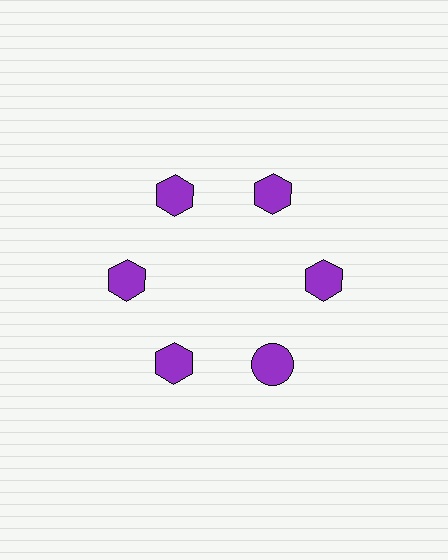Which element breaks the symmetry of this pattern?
The purple circle at roughly the 5 o'clock position breaks the symmetry. All other shapes are purple hexagons.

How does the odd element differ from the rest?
It has a different shape: circle instead of hexagon.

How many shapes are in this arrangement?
There are 6 shapes arranged in a ring pattern.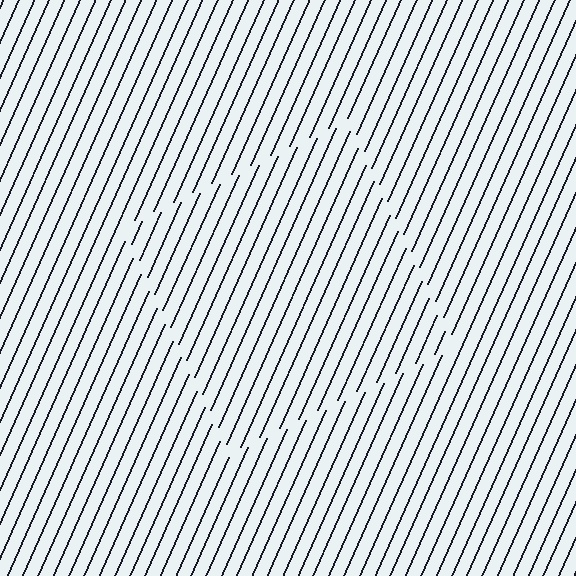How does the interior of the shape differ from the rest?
The interior of the shape contains the same grating, shifted by half a period — the contour is defined by the phase discontinuity where line-ends from the inner and outer gratings abut.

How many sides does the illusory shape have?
4 sides — the line-ends trace a square.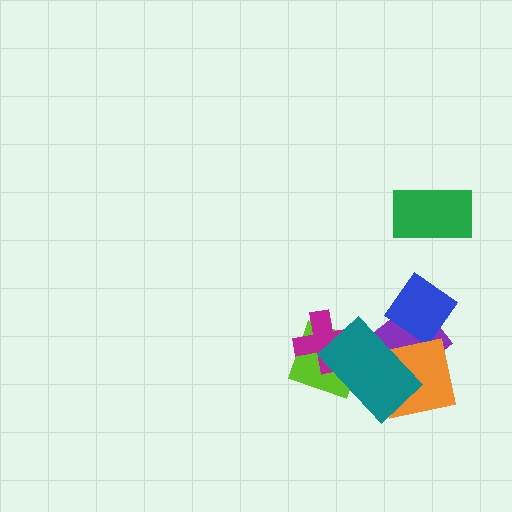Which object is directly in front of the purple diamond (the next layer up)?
The blue diamond is directly in front of the purple diamond.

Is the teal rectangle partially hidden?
No, no other shape covers it.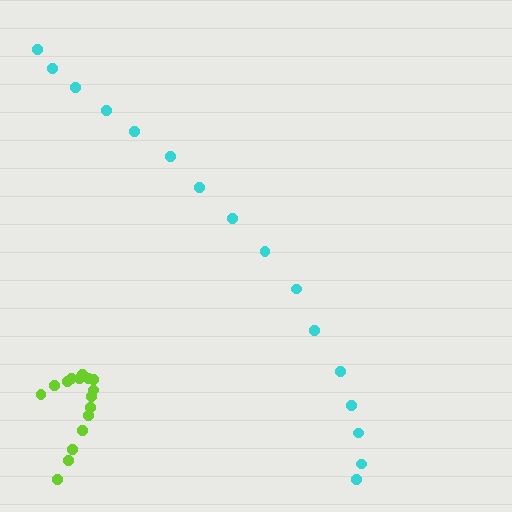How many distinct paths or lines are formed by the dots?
There are 2 distinct paths.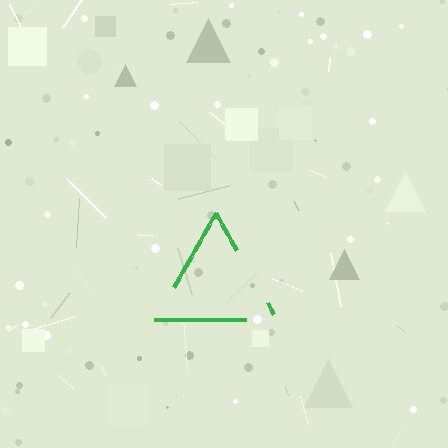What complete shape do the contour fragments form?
The contour fragments form a triangle.